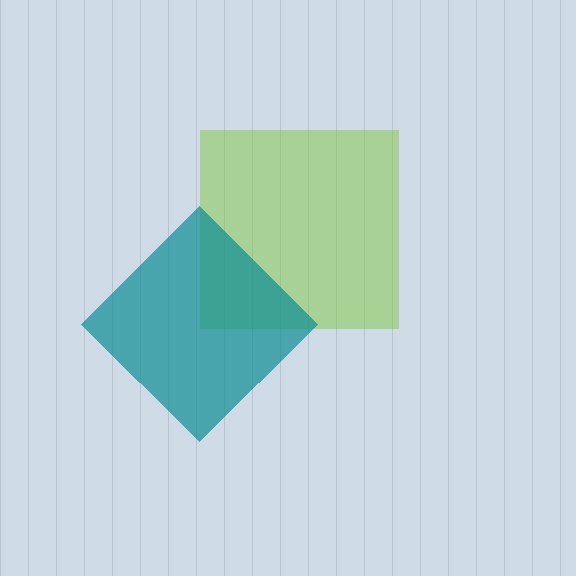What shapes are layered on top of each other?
The layered shapes are: a lime square, a teal diamond.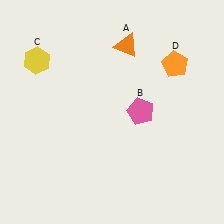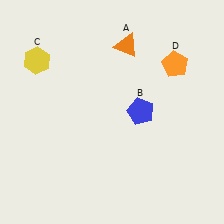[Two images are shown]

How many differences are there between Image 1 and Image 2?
There is 1 difference between the two images.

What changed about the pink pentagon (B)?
In Image 1, B is pink. In Image 2, it changed to blue.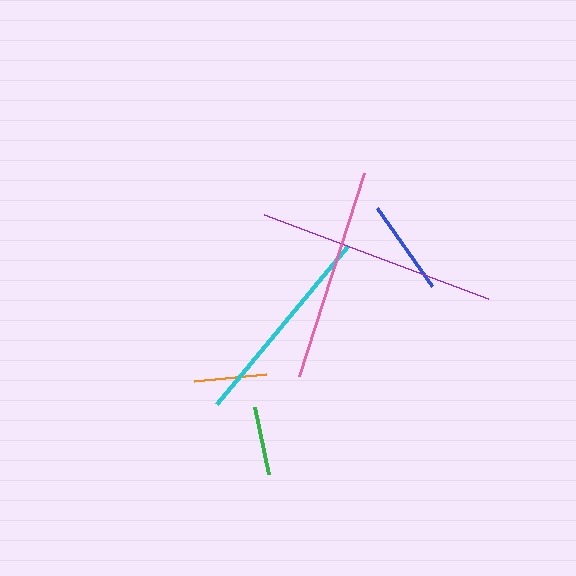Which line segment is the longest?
The purple line is the longest at approximately 239 pixels.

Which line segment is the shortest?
The green line is the shortest at approximately 68 pixels.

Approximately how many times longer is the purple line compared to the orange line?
The purple line is approximately 3.3 times the length of the orange line.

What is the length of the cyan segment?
The cyan segment is approximately 206 pixels long.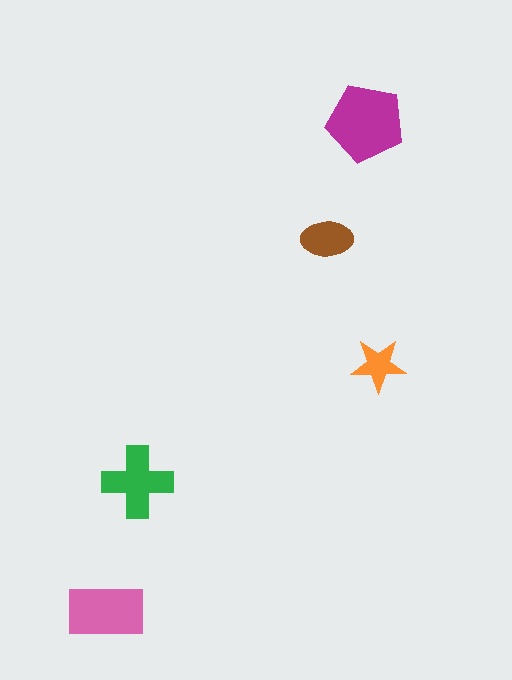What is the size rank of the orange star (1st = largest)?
5th.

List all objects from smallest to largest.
The orange star, the brown ellipse, the green cross, the pink rectangle, the magenta pentagon.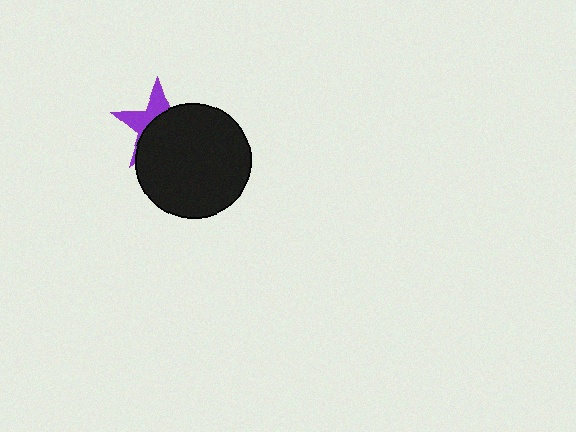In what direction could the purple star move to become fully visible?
The purple star could move toward the upper-left. That would shift it out from behind the black circle entirely.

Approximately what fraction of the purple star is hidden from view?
Roughly 63% of the purple star is hidden behind the black circle.